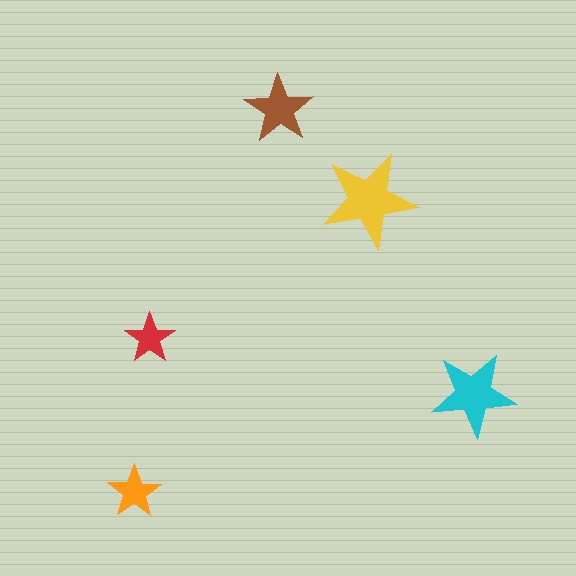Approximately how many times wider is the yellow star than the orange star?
About 2 times wider.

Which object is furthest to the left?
The orange star is leftmost.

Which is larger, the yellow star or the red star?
The yellow one.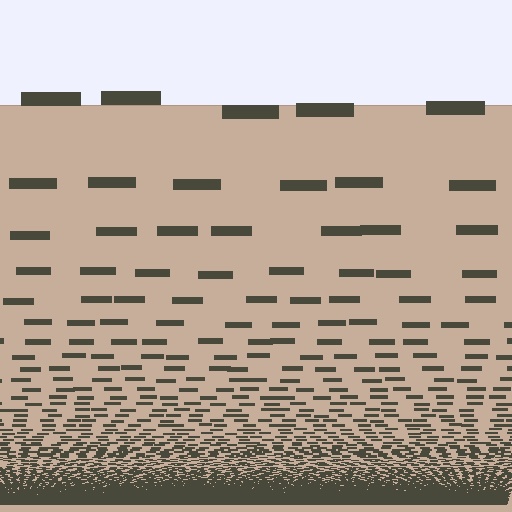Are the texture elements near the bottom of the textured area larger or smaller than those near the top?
Smaller. The gradient is inverted — elements near the bottom are smaller and denser.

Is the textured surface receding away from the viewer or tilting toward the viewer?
The surface appears to tilt toward the viewer. Texture elements get larger and sparser toward the top.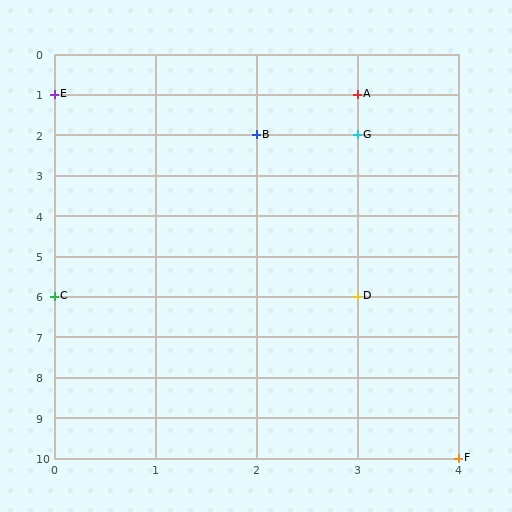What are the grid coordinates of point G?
Point G is at grid coordinates (3, 2).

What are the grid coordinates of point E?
Point E is at grid coordinates (0, 1).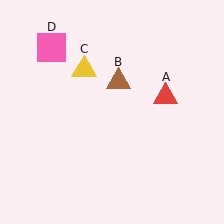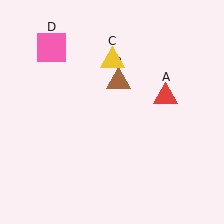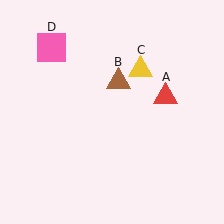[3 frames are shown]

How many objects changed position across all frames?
1 object changed position: yellow triangle (object C).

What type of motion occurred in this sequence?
The yellow triangle (object C) rotated clockwise around the center of the scene.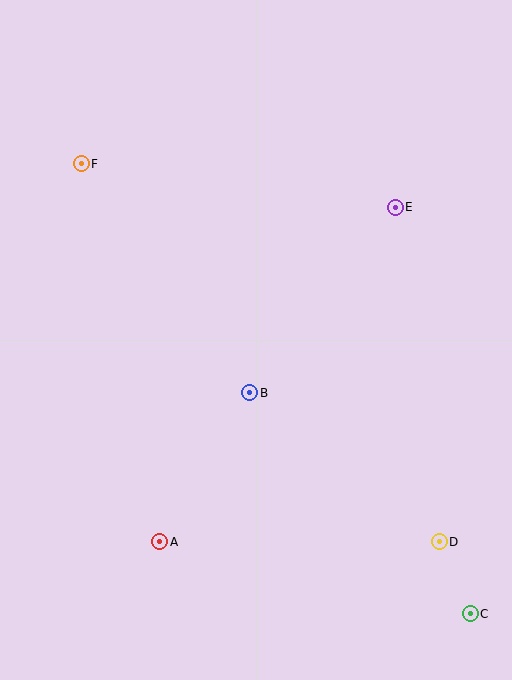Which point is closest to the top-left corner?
Point F is closest to the top-left corner.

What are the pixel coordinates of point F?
Point F is at (81, 164).